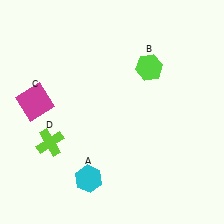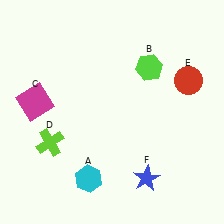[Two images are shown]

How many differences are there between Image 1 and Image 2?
There are 2 differences between the two images.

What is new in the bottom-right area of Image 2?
A blue star (F) was added in the bottom-right area of Image 2.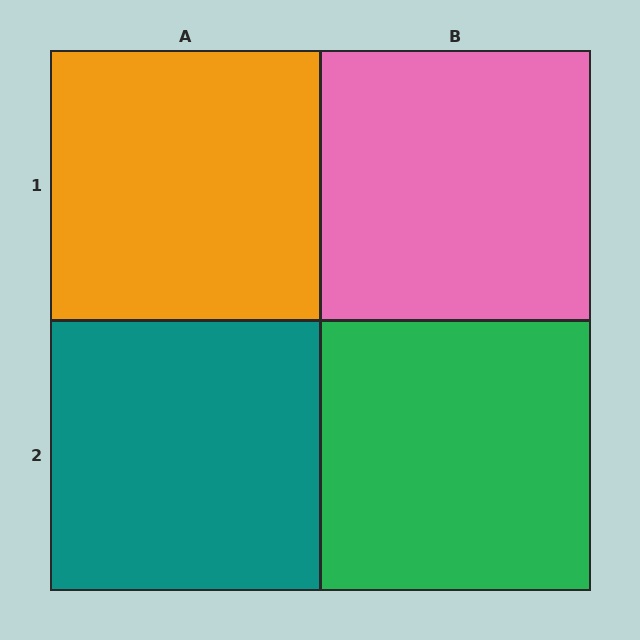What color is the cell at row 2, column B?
Green.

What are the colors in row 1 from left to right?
Orange, pink.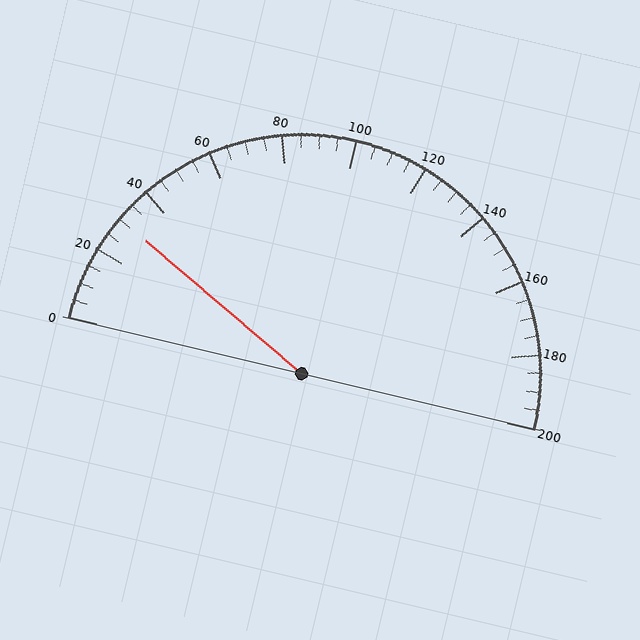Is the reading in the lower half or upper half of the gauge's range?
The reading is in the lower half of the range (0 to 200).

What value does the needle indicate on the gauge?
The needle indicates approximately 30.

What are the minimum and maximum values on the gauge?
The gauge ranges from 0 to 200.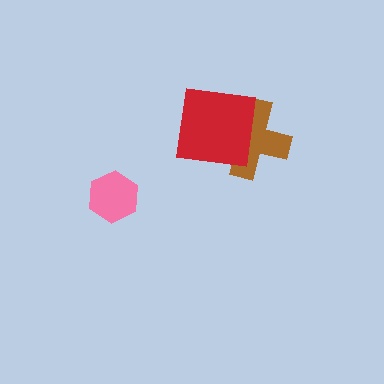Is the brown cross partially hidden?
Yes, it is partially covered by another shape.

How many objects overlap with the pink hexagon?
0 objects overlap with the pink hexagon.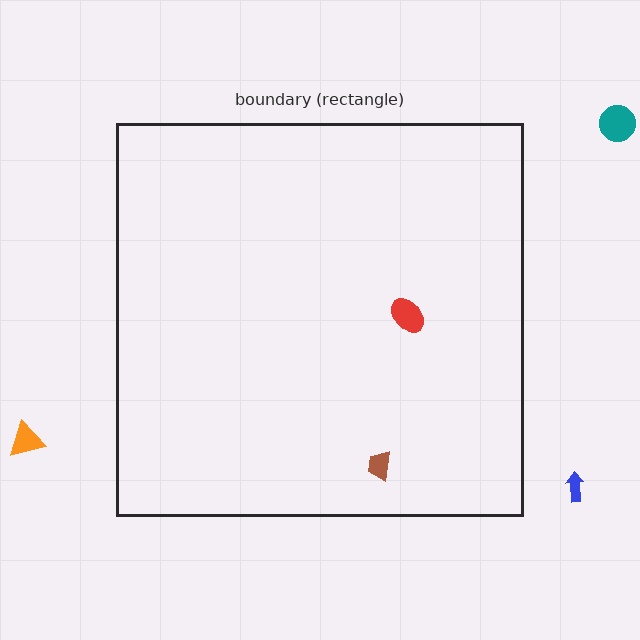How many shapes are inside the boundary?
2 inside, 3 outside.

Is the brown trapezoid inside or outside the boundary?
Inside.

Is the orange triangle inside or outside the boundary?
Outside.